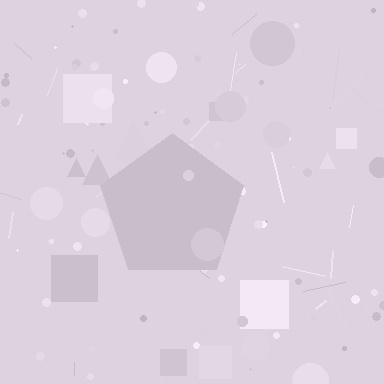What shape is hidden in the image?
A pentagon is hidden in the image.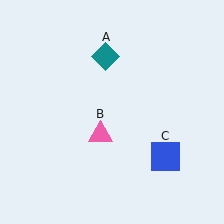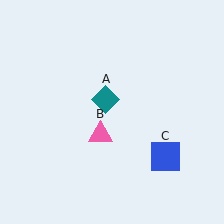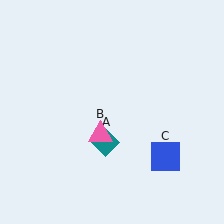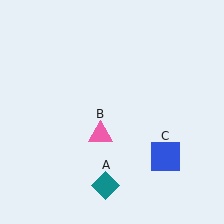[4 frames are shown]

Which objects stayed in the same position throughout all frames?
Pink triangle (object B) and blue square (object C) remained stationary.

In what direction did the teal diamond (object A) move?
The teal diamond (object A) moved down.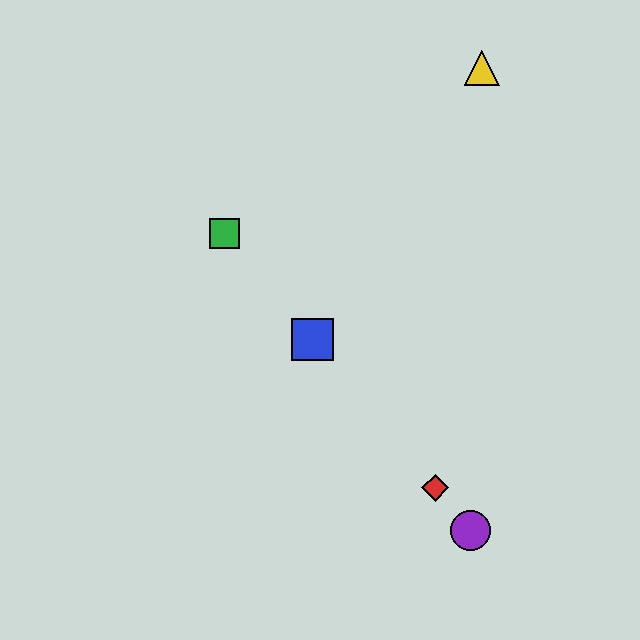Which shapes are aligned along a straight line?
The red diamond, the blue square, the green square, the purple circle are aligned along a straight line.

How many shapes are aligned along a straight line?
4 shapes (the red diamond, the blue square, the green square, the purple circle) are aligned along a straight line.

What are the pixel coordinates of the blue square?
The blue square is at (313, 340).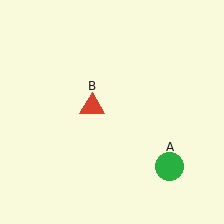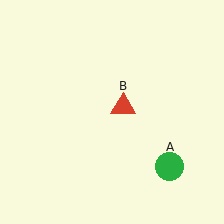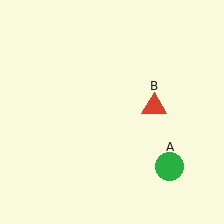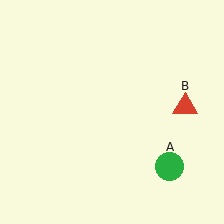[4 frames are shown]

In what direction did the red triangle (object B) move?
The red triangle (object B) moved right.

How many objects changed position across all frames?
1 object changed position: red triangle (object B).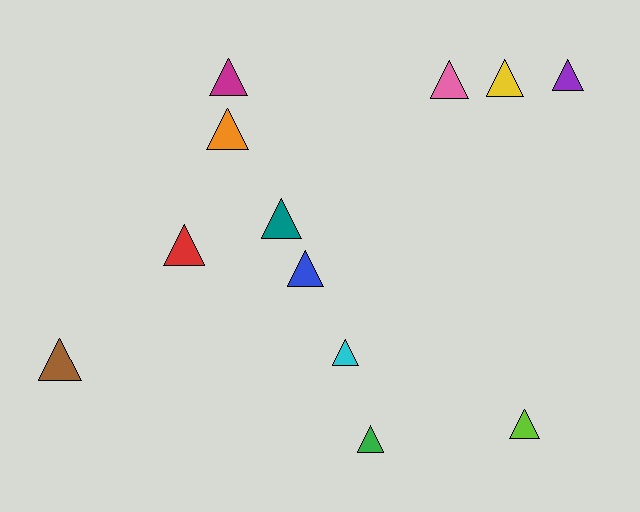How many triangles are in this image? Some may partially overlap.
There are 12 triangles.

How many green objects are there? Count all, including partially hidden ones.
There is 1 green object.